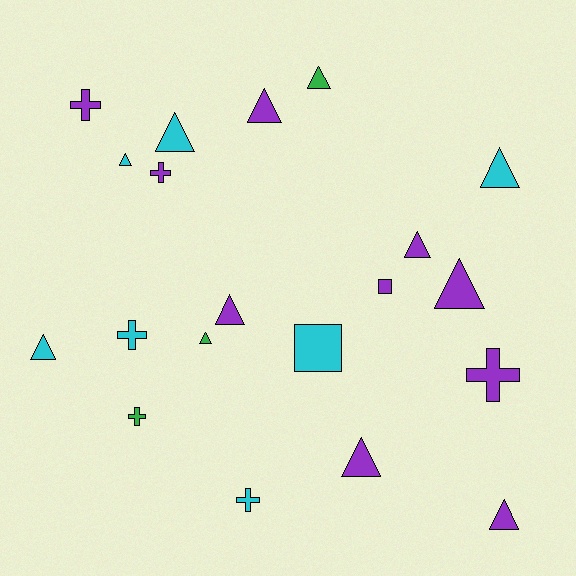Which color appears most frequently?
Purple, with 10 objects.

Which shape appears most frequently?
Triangle, with 12 objects.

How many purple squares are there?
There is 1 purple square.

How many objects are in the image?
There are 20 objects.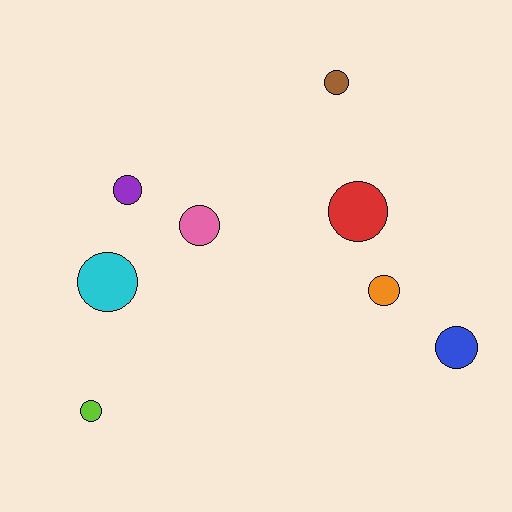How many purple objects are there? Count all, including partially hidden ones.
There is 1 purple object.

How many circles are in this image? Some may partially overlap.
There are 8 circles.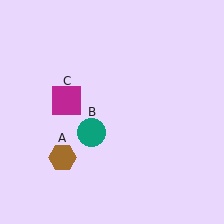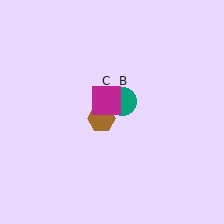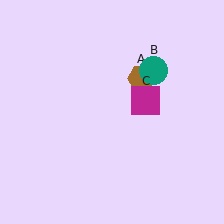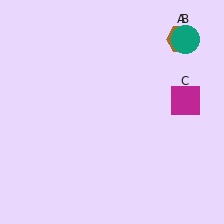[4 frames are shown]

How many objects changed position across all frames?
3 objects changed position: brown hexagon (object A), teal circle (object B), magenta square (object C).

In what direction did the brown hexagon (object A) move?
The brown hexagon (object A) moved up and to the right.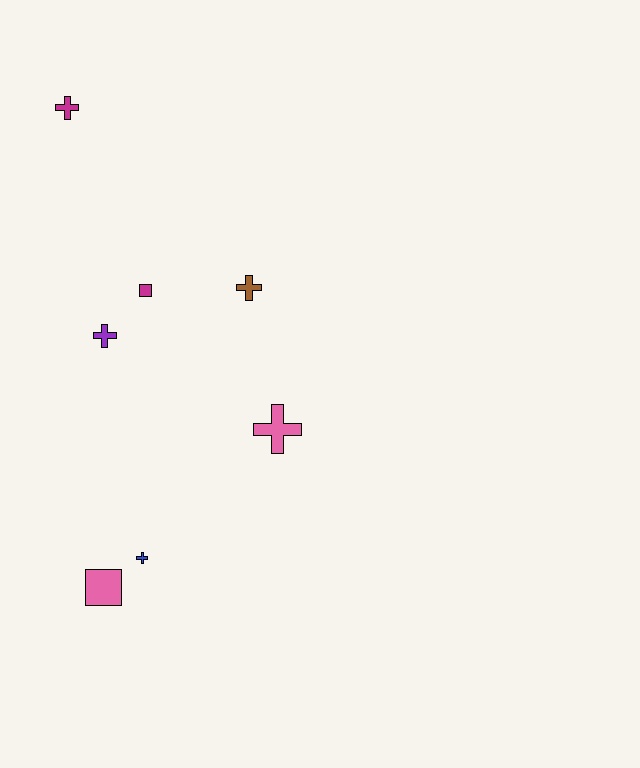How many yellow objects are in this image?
There are no yellow objects.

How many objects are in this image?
There are 7 objects.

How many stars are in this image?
There are no stars.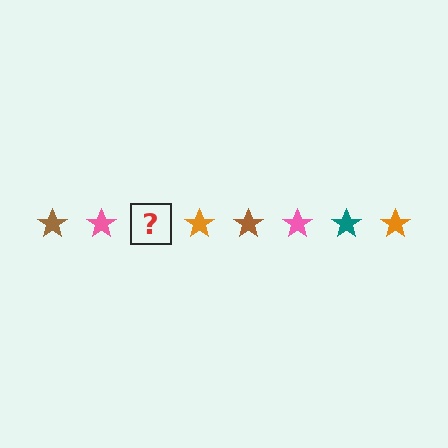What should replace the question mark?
The question mark should be replaced with a teal star.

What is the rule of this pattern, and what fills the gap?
The rule is that the pattern cycles through brown, pink, teal, orange stars. The gap should be filled with a teal star.